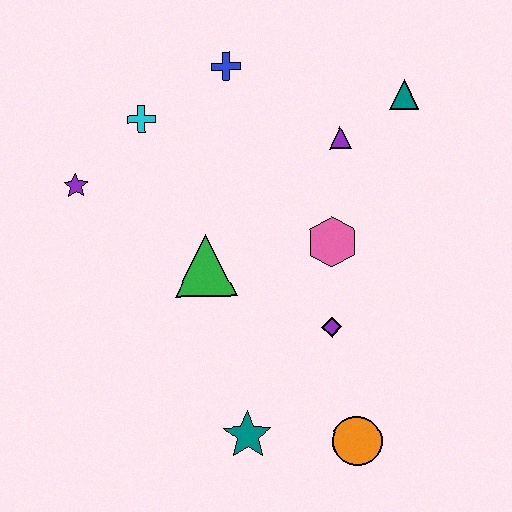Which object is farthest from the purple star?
The orange circle is farthest from the purple star.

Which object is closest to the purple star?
The cyan cross is closest to the purple star.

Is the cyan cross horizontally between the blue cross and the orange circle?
No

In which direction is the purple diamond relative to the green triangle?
The purple diamond is to the right of the green triangle.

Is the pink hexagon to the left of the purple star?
No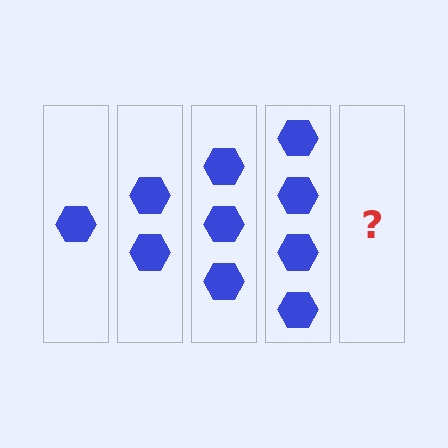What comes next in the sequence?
The next element should be 5 hexagons.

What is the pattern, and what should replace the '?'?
The pattern is that each step adds one more hexagon. The '?' should be 5 hexagons.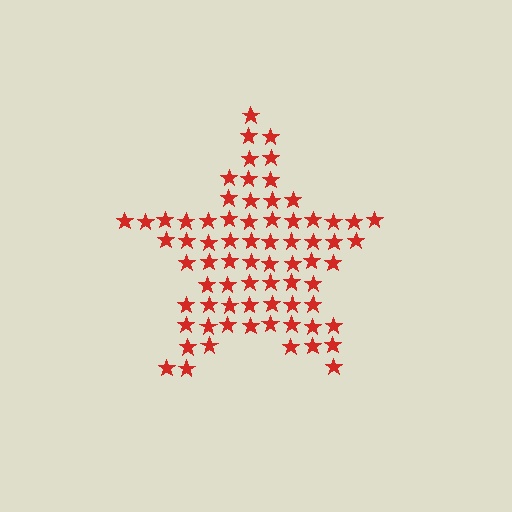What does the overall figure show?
The overall figure shows a star.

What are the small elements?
The small elements are stars.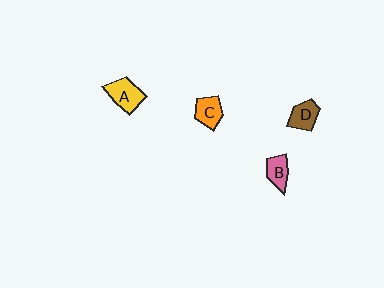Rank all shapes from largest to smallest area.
From largest to smallest: A (yellow), C (orange), D (brown), B (pink).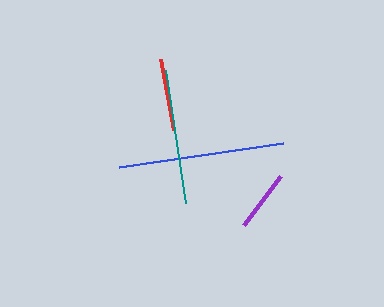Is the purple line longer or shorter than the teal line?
The teal line is longer than the purple line.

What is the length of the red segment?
The red segment is approximately 72 pixels long.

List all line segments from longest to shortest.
From longest to shortest: blue, teal, red, purple.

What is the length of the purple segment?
The purple segment is approximately 61 pixels long.